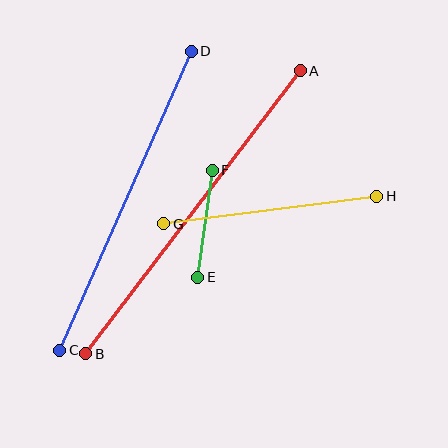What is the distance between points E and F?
The distance is approximately 108 pixels.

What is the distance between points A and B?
The distance is approximately 355 pixels.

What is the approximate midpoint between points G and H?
The midpoint is at approximately (270, 210) pixels.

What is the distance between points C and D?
The distance is approximately 327 pixels.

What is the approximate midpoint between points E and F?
The midpoint is at approximately (205, 224) pixels.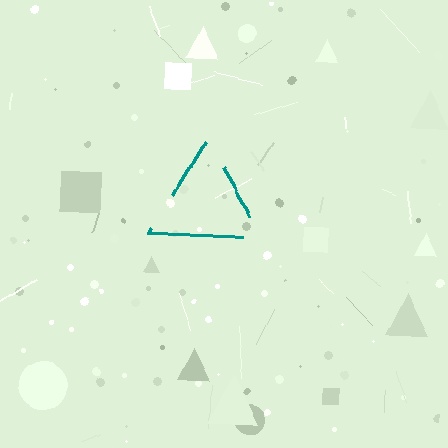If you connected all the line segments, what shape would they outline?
They would outline a triangle.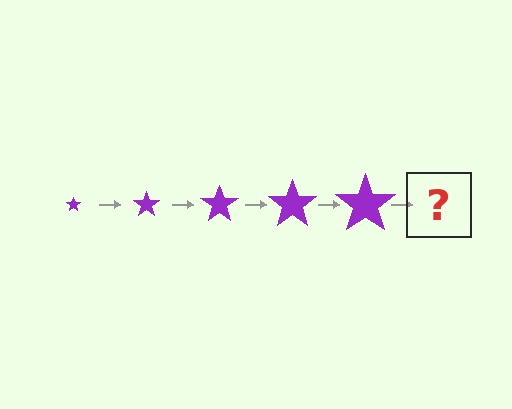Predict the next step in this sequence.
The next step is a purple star, larger than the previous one.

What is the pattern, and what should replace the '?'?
The pattern is that the star gets progressively larger each step. The '?' should be a purple star, larger than the previous one.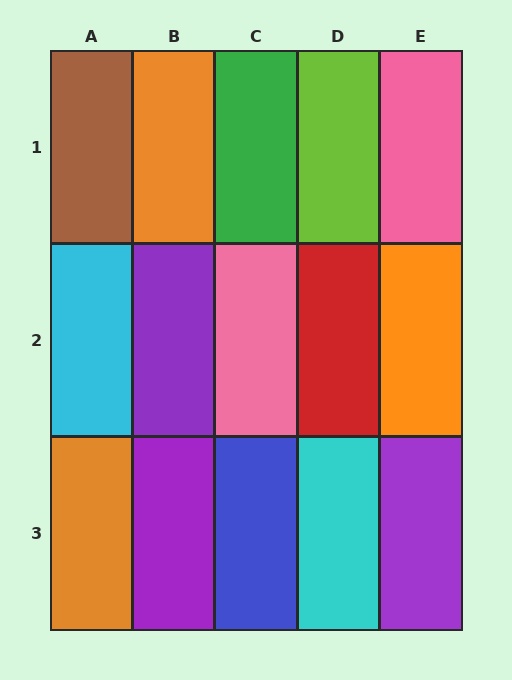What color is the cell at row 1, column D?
Lime.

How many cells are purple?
3 cells are purple.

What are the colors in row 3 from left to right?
Orange, purple, blue, cyan, purple.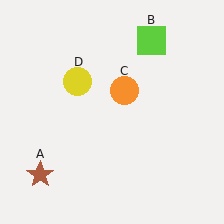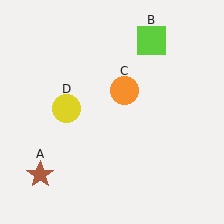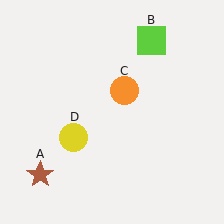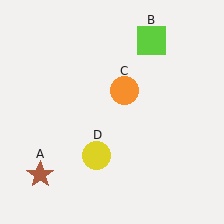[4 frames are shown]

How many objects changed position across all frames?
1 object changed position: yellow circle (object D).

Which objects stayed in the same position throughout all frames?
Brown star (object A) and lime square (object B) and orange circle (object C) remained stationary.